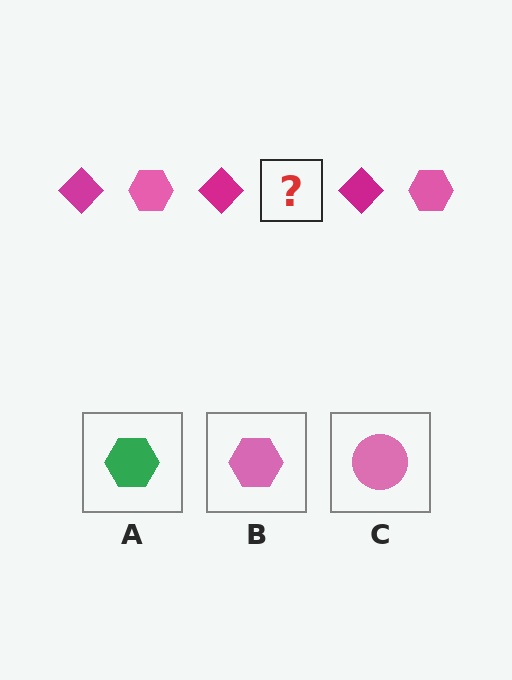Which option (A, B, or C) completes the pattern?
B.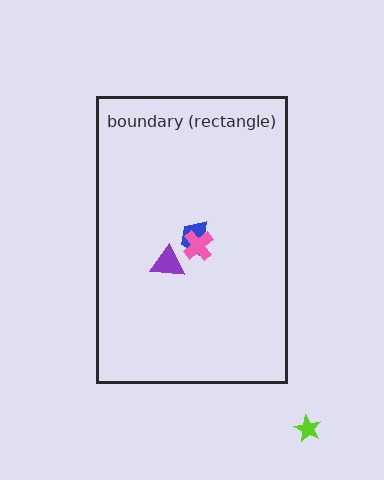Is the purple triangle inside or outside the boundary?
Inside.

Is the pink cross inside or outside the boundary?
Inside.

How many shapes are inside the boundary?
3 inside, 1 outside.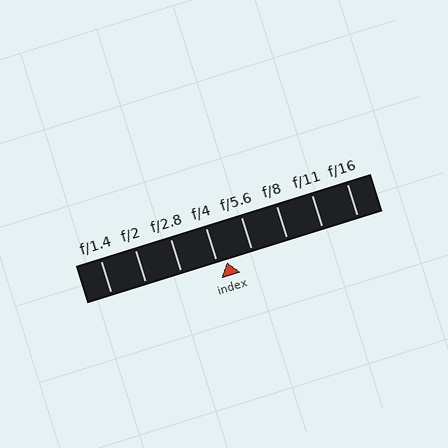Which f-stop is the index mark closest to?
The index mark is closest to f/4.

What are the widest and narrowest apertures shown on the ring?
The widest aperture shown is f/1.4 and the narrowest is f/16.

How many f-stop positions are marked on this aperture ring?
There are 8 f-stop positions marked.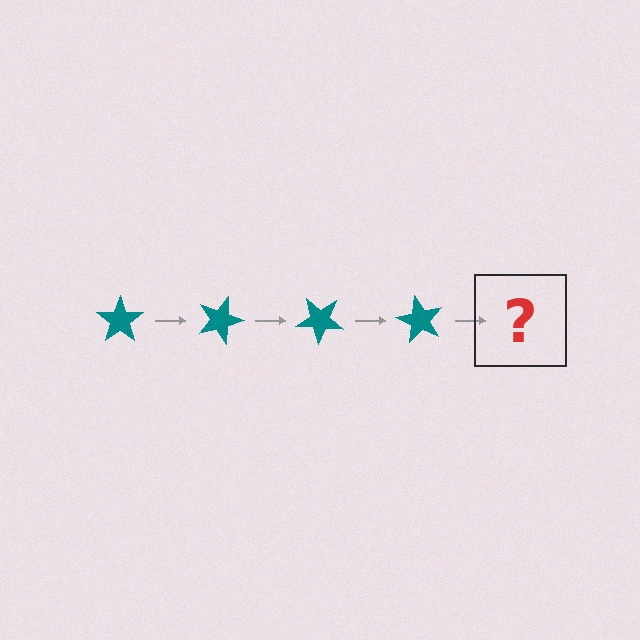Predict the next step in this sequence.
The next step is a teal star rotated 80 degrees.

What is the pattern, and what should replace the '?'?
The pattern is that the star rotates 20 degrees each step. The '?' should be a teal star rotated 80 degrees.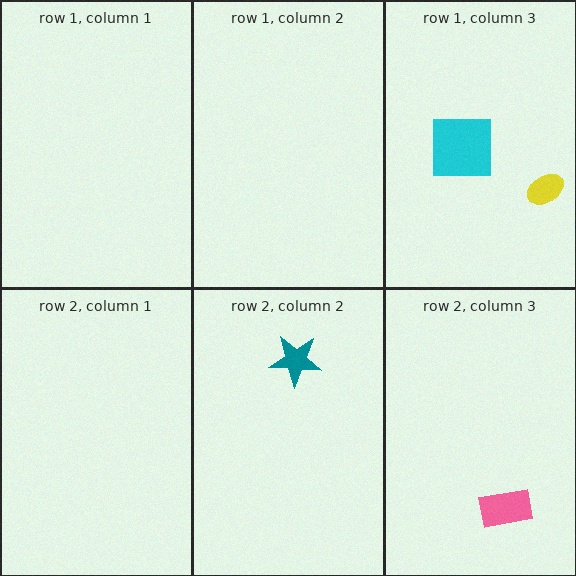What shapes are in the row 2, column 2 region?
The teal star.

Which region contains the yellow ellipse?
The row 1, column 3 region.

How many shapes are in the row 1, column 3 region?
2.